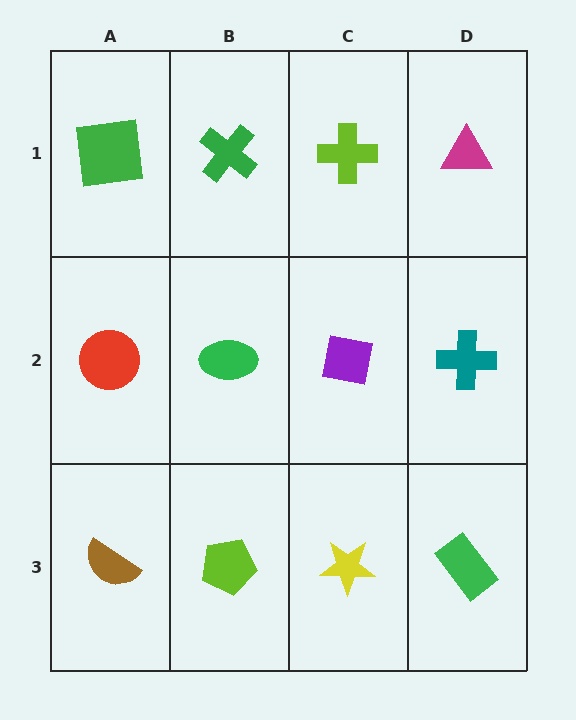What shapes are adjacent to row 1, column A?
A red circle (row 2, column A), a green cross (row 1, column B).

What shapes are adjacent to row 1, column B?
A green ellipse (row 2, column B), a green square (row 1, column A), a lime cross (row 1, column C).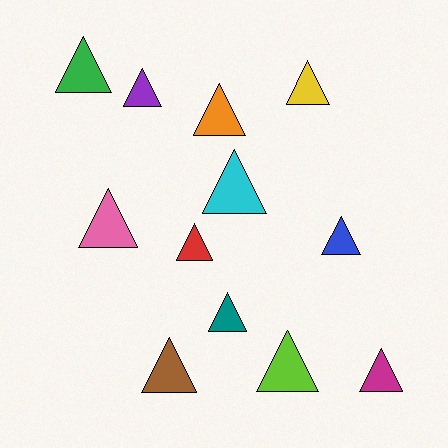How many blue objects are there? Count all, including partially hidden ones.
There is 1 blue object.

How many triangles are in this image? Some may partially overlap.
There are 12 triangles.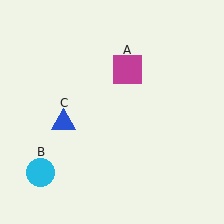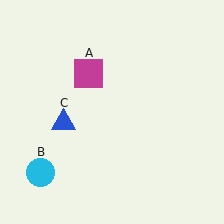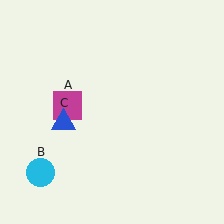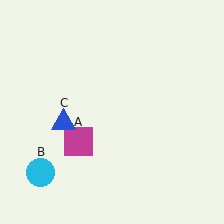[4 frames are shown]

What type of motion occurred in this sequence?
The magenta square (object A) rotated counterclockwise around the center of the scene.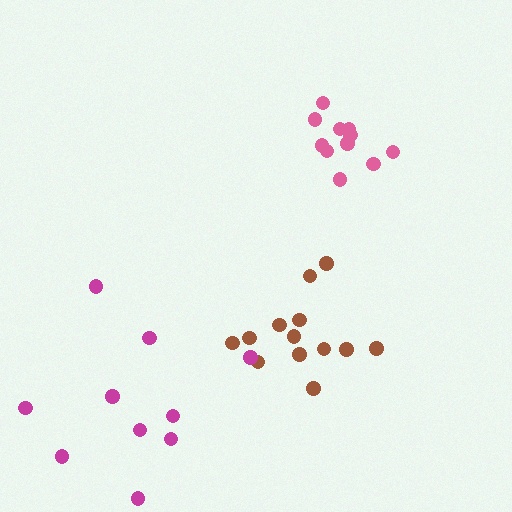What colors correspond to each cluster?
The clusters are colored: brown, magenta, pink.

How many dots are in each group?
Group 1: 13 dots, Group 2: 10 dots, Group 3: 11 dots (34 total).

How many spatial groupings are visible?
There are 3 spatial groupings.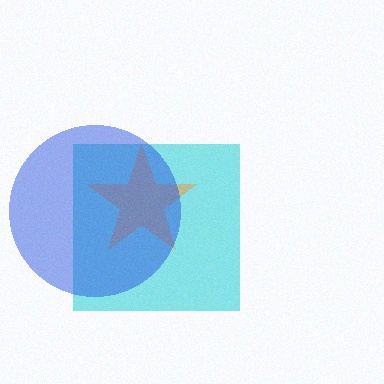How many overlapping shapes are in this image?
There are 3 overlapping shapes in the image.